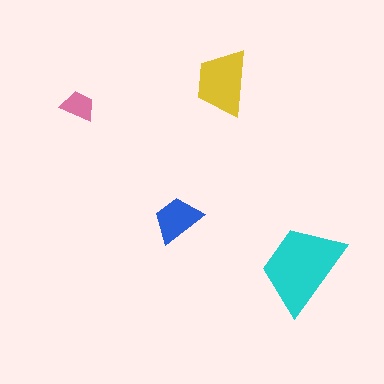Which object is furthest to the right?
The cyan trapezoid is rightmost.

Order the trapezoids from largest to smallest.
the cyan one, the yellow one, the blue one, the pink one.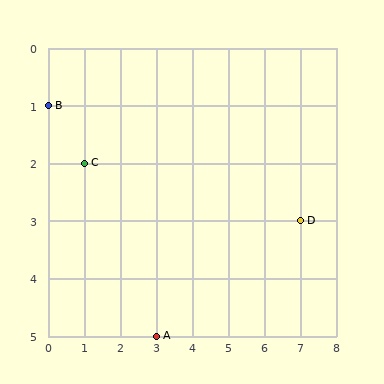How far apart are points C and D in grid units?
Points C and D are 6 columns and 1 row apart (about 6.1 grid units diagonally).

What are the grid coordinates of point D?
Point D is at grid coordinates (7, 3).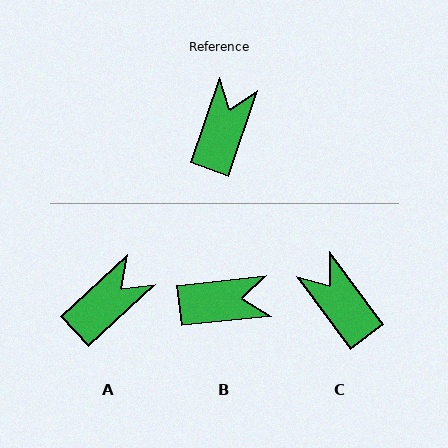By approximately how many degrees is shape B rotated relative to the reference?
Approximately 65 degrees clockwise.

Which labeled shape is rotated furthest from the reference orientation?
B, about 65 degrees away.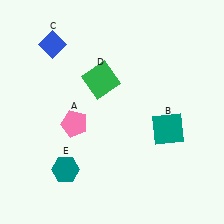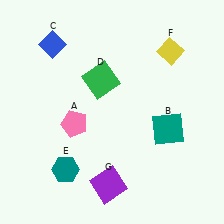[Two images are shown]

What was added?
A yellow diamond (F), a purple square (G) were added in Image 2.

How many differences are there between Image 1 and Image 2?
There are 2 differences between the two images.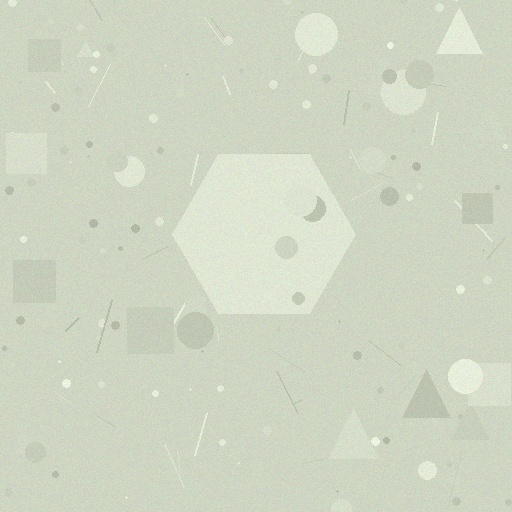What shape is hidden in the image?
A hexagon is hidden in the image.